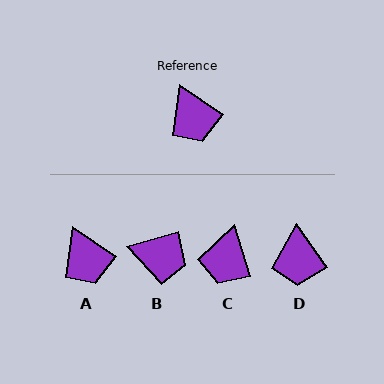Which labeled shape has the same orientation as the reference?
A.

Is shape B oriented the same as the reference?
No, it is off by about 50 degrees.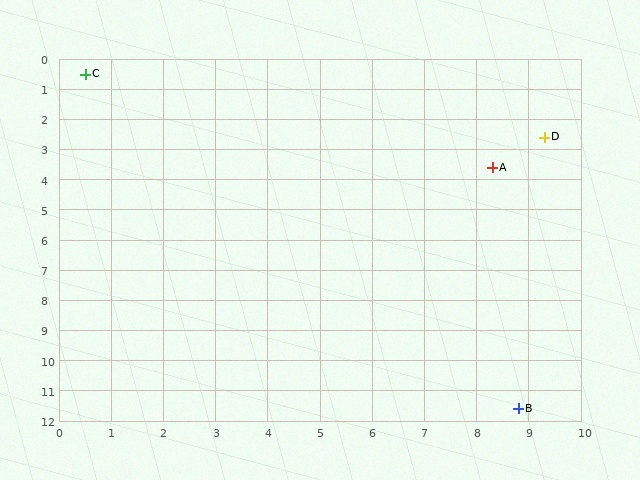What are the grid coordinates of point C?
Point C is at approximately (0.5, 0.5).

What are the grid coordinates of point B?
Point B is at approximately (8.8, 11.6).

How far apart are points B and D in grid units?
Points B and D are about 9.0 grid units apart.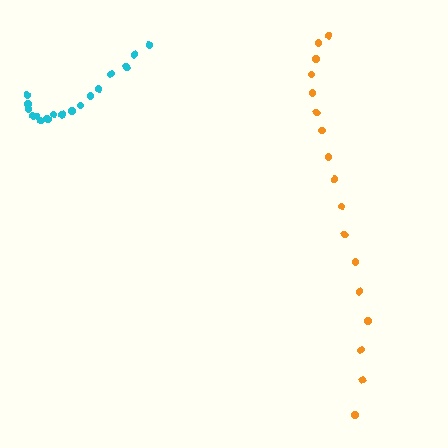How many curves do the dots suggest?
There are 2 distinct paths.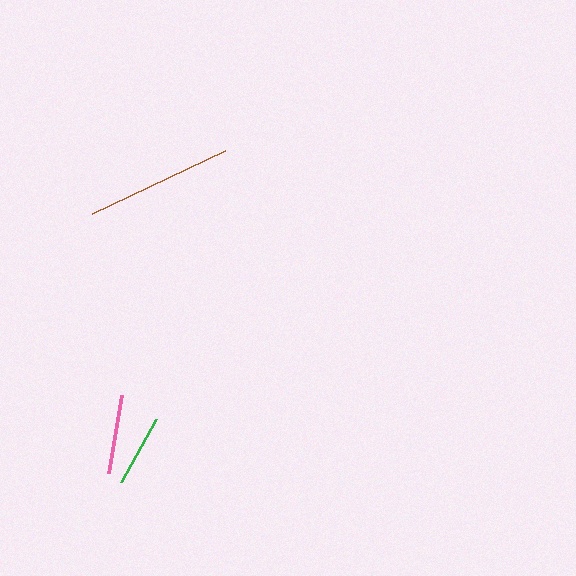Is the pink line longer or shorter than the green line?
The pink line is longer than the green line.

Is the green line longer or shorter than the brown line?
The brown line is longer than the green line.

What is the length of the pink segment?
The pink segment is approximately 79 pixels long.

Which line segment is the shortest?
The green line is the shortest at approximately 72 pixels.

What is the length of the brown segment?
The brown segment is approximately 147 pixels long.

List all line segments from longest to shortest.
From longest to shortest: brown, pink, green.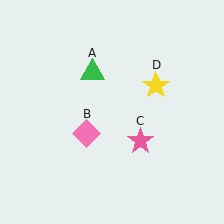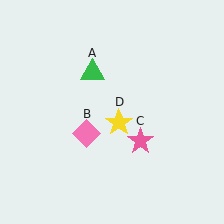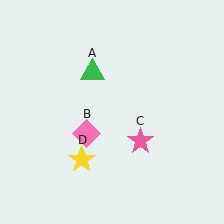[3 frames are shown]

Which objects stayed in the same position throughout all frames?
Green triangle (object A) and pink diamond (object B) and pink star (object C) remained stationary.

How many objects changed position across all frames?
1 object changed position: yellow star (object D).